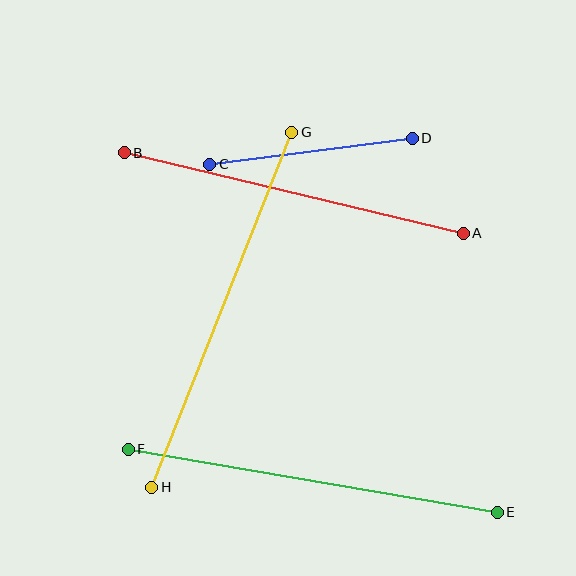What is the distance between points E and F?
The distance is approximately 374 pixels.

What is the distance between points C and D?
The distance is approximately 204 pixels.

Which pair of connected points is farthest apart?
Points G and H are farthest apart.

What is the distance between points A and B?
The distance is approximately 348 pixels.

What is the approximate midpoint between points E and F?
The midpoint is at approximately (313, 481) pixels.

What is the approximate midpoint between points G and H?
The midpoint is at approximately (222, 310) pixels.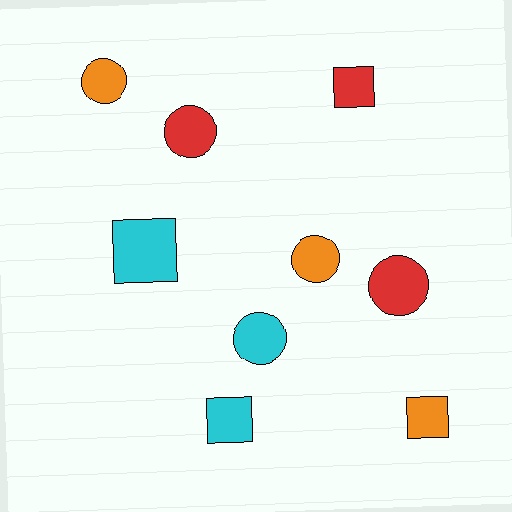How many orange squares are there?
There is 1 orange square.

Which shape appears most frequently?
Circle, with 5 objects.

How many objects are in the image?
There are 9 objects.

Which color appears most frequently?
Orange, with 3 objects.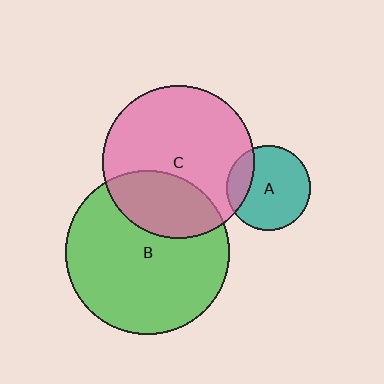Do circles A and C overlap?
Yes.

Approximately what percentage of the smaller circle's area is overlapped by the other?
Approximately 20%.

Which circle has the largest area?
Circle B (green).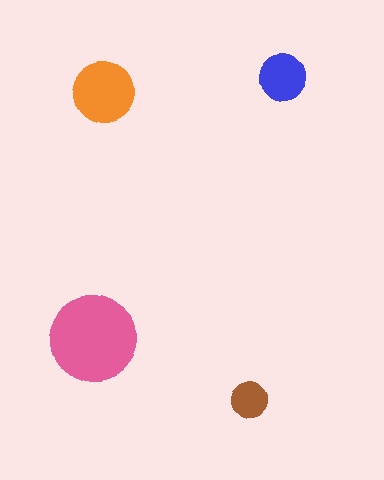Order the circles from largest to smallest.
the pink one, the orange one, the blue one, the brown one.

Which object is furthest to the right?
The blue circle is rightmost.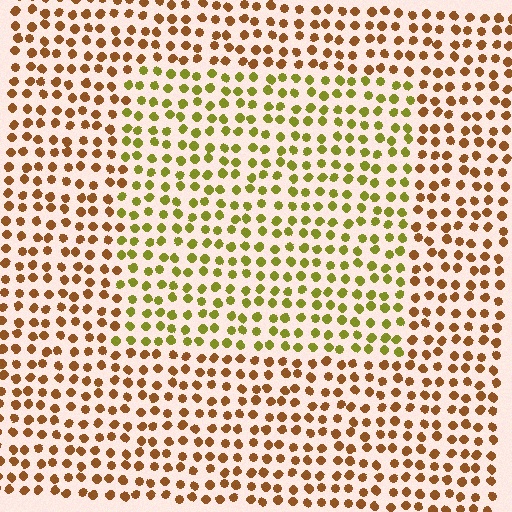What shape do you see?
I see a rectangle.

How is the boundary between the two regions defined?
The boundary is defined purely by a slight shift in hue (about 43 degrees). Spacing, size, and orientation are identical on both sides.